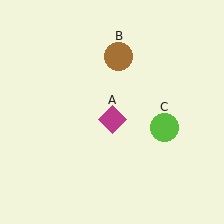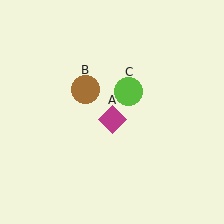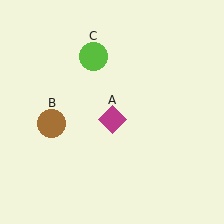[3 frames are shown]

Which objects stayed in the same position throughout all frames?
Magenta diamond (object A) remained stationary.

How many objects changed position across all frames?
2 objects changed position: brown circle (object B), lime circle (object C).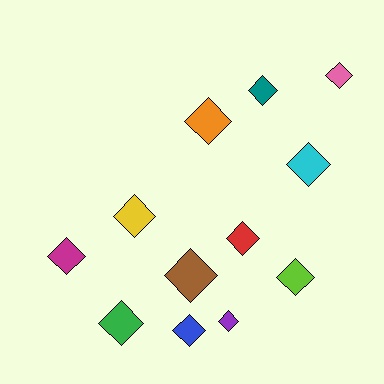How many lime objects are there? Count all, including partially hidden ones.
There is 1 lime object.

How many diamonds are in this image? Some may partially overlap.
There are 12 diamonds.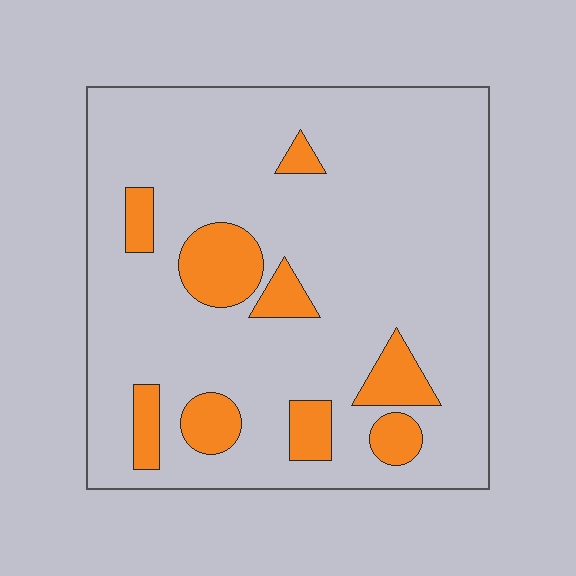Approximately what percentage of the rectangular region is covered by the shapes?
Approximately 15%.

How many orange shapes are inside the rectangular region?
9.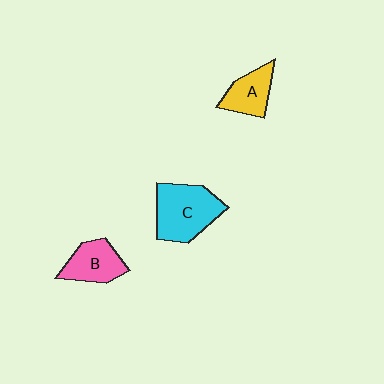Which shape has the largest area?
Shape C (cyan).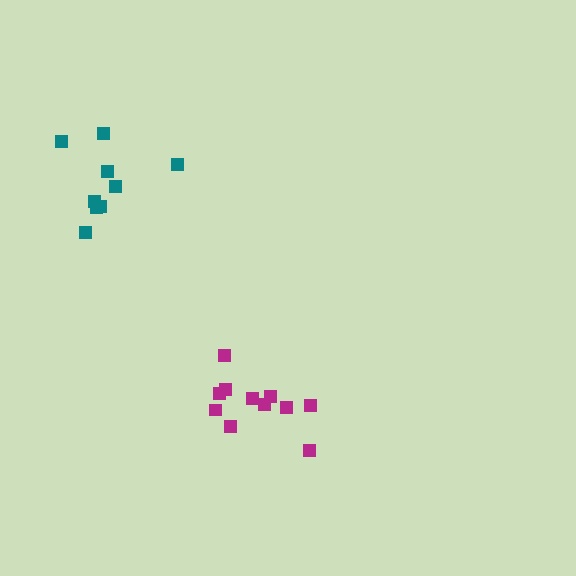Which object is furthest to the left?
The teal cluster is leftmost.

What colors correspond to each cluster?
The clusters are colored: teal, magenta.